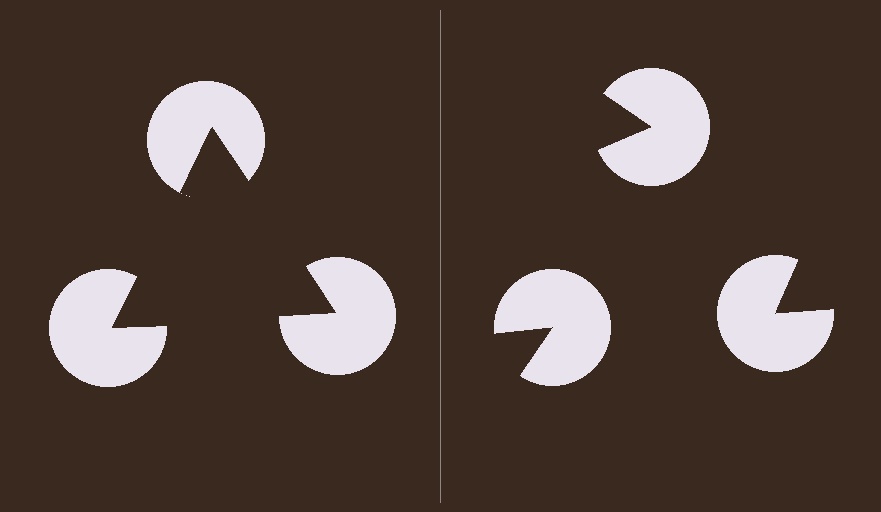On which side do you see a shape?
An illusory triangle appears on the left side. On the right side the wedge cuts are rotated, so no coherent shape forms.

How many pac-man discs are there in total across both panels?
6 — 3 on each side.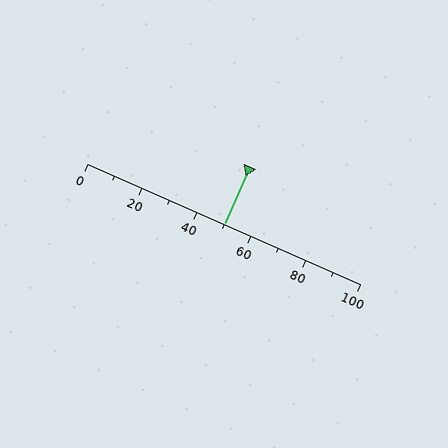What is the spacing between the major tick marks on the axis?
The major ticks are spaced 20 apart.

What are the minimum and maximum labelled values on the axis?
The axis runs from 0 to 100.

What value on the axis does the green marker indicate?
The marker indicates approximately 50.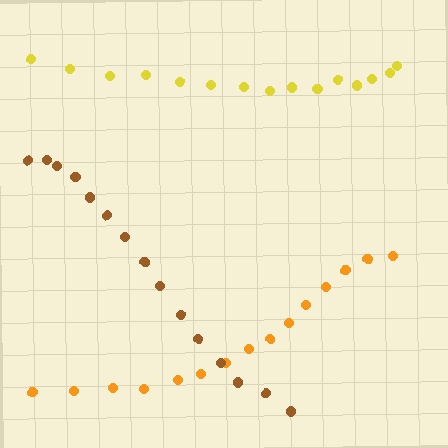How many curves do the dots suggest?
There are 3 distinct paths.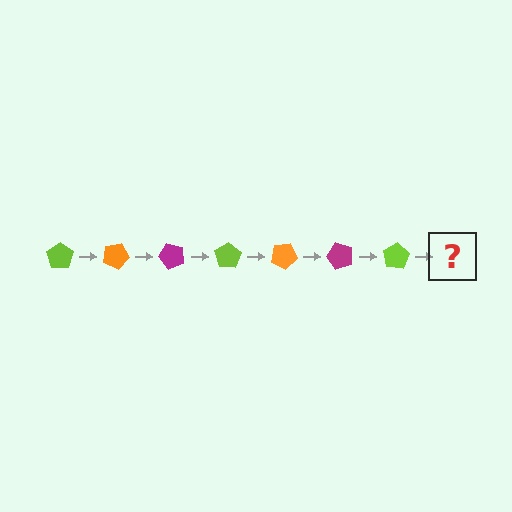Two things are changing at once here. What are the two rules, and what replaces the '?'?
The two rules are that it rotates 25 degrees each step and the color cycles through lime, orange, and magenta. The '?' should be an orange pentagon, rotated 175 degrees from the start.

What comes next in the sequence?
The next element should be an orange pentagon, rotated 175 degrees from the start.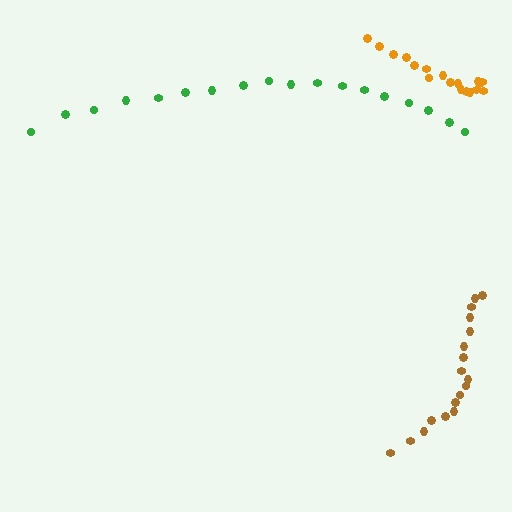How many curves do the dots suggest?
There are 3 distinct paths.